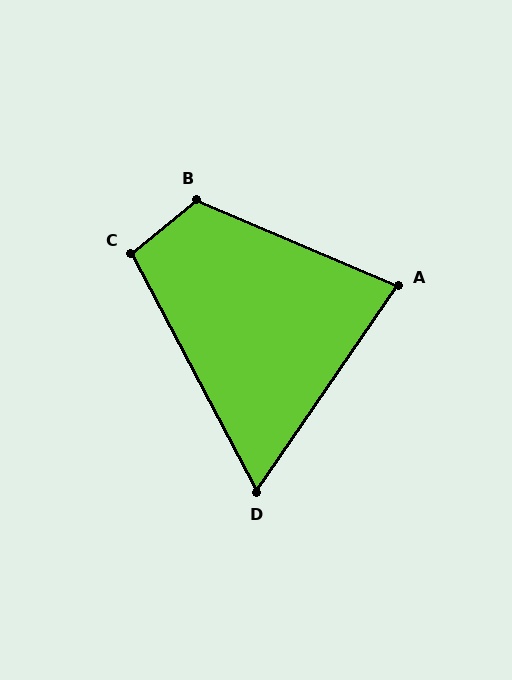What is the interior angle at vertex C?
Approximately 101 degrees (obtuse).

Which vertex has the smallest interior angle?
D, at approximately 62 degrees.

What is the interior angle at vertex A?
Approximately 79 degrees (acute).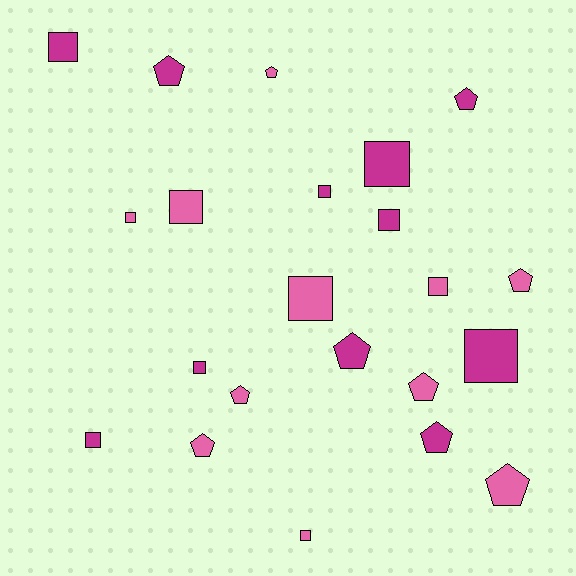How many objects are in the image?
There are 22 objects.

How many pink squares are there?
There are 5 pink squares.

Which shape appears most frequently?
Square, with 12 objects.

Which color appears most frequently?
Magenta, with 11 objects.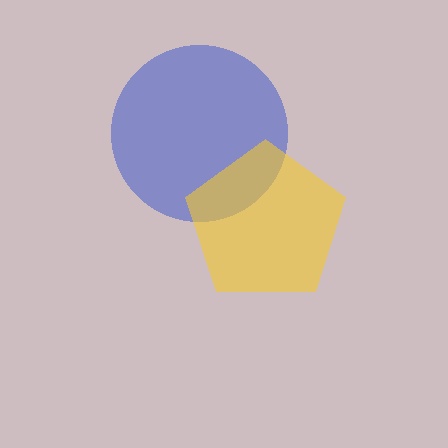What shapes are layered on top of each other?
The layered shapes are: a blue circle, a yellow pentagon.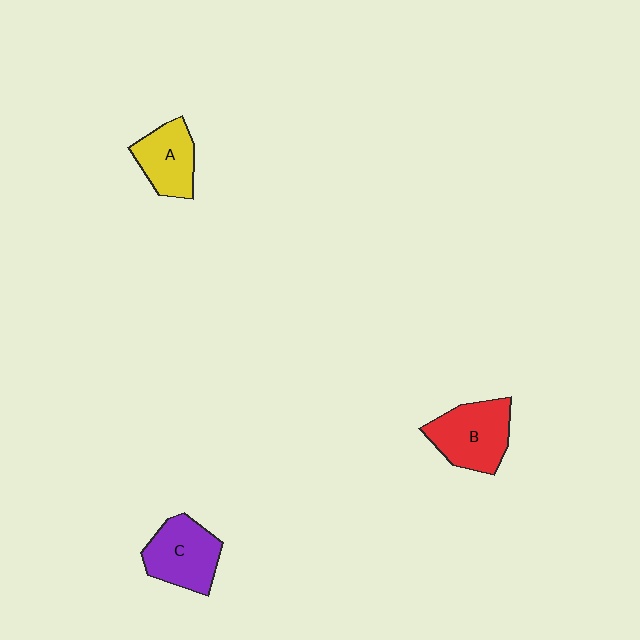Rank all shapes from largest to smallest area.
From largest to smallest: B (red), C (purple), A (yellow).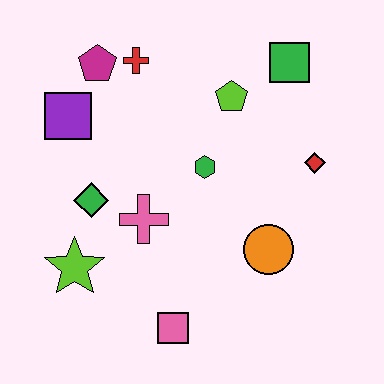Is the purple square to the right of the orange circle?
No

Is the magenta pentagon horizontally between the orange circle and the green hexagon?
No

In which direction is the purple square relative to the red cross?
The purple square is to the left of the red cross.